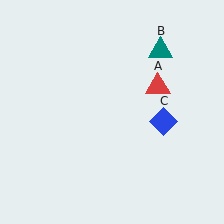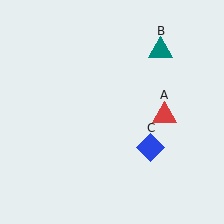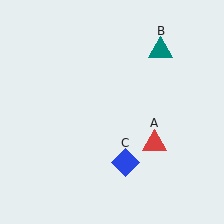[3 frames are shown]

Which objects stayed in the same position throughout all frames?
Teal triangle (object B) remained stationary.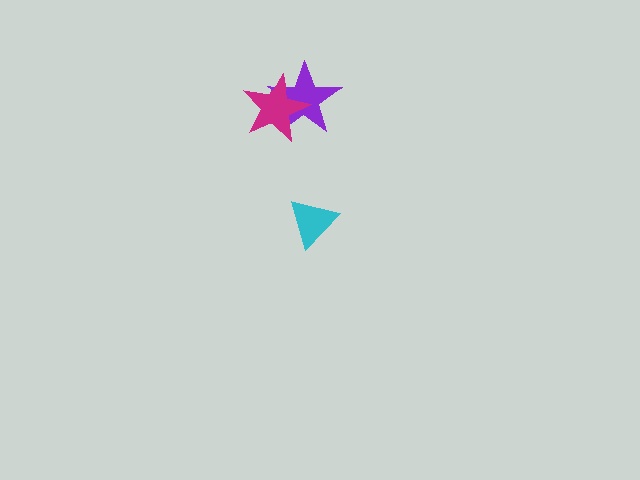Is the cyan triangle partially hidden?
No, no other shape covers it.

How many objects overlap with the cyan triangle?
0 objects overlap with the cyan triangle.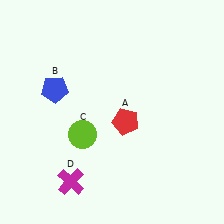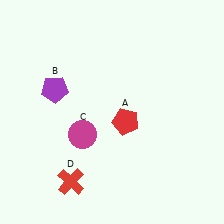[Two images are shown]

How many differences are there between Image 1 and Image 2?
There are 3 differences between the two images.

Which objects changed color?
B changed from blue to purple. C changed from lime to magenta. D changed from magenta to red.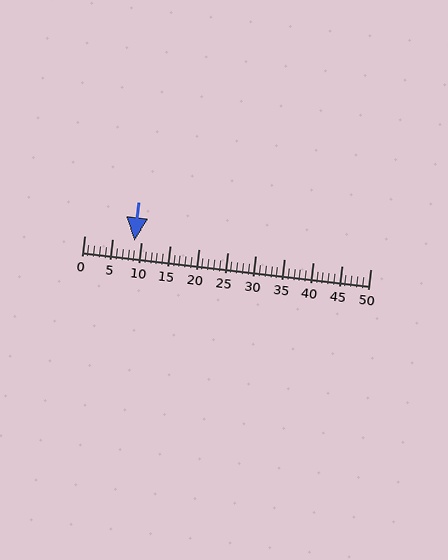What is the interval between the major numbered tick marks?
The major tick marks are spaced 5 units apart.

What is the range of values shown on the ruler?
The ruler shows values from 0 to 50.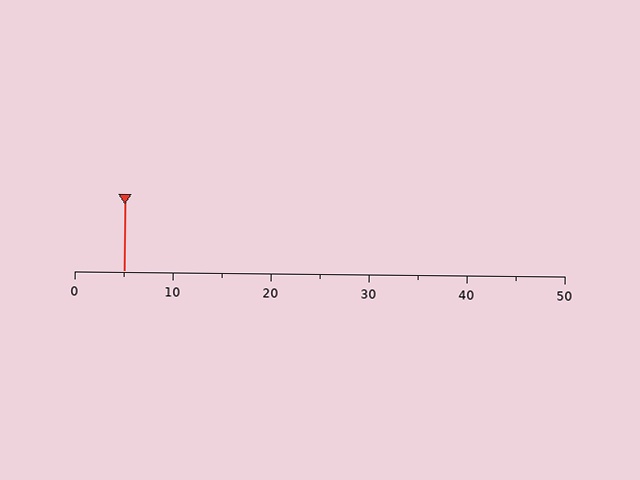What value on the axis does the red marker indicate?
The marker indicates approximately 5.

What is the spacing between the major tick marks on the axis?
The major ticks are spaced 10 apart.